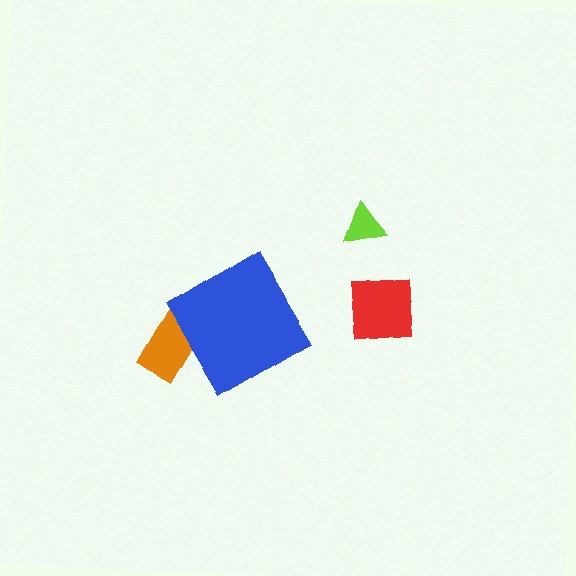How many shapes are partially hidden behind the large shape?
1 shape is partially hidden.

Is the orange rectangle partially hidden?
Yes, the orange rectangle is partially hidden behind the blue diamond.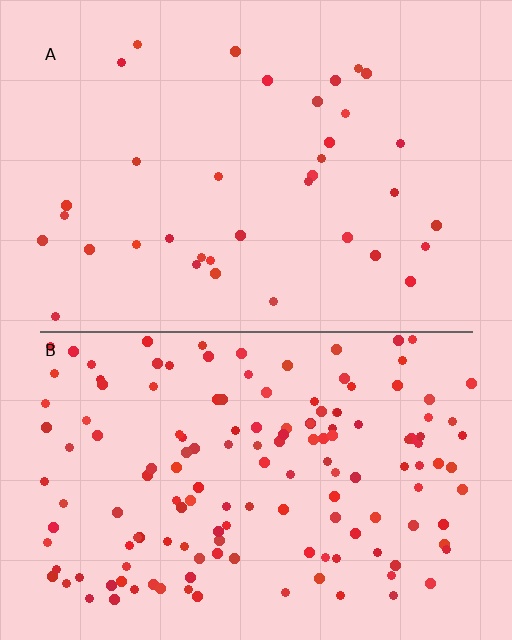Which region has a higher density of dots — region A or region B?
B (the bottom).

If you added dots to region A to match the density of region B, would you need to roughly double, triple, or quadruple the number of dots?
Approximately quadruple.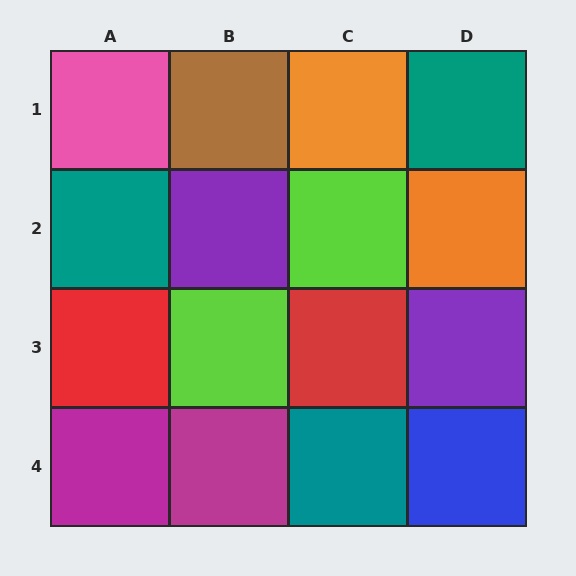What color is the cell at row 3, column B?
Lime.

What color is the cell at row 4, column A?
Magenta.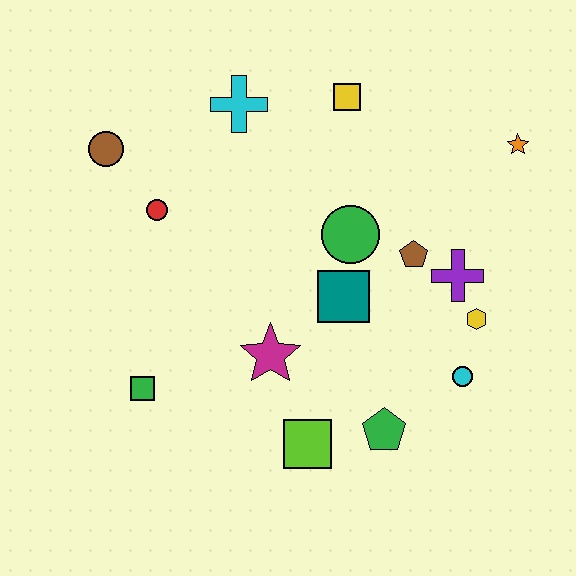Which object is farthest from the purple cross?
The brown circle is farthest from the purple cross.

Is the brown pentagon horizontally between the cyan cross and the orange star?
Yes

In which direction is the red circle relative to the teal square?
The red circle is to the left of the teal square.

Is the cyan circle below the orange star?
Yes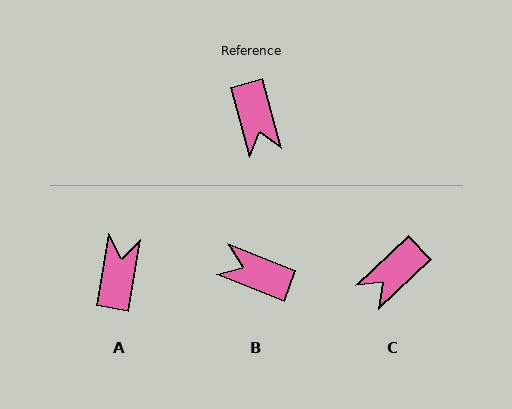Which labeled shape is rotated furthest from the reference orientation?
A, about 155 degrees away.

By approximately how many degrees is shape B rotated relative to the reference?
Approximately 127 degrees clockwise.